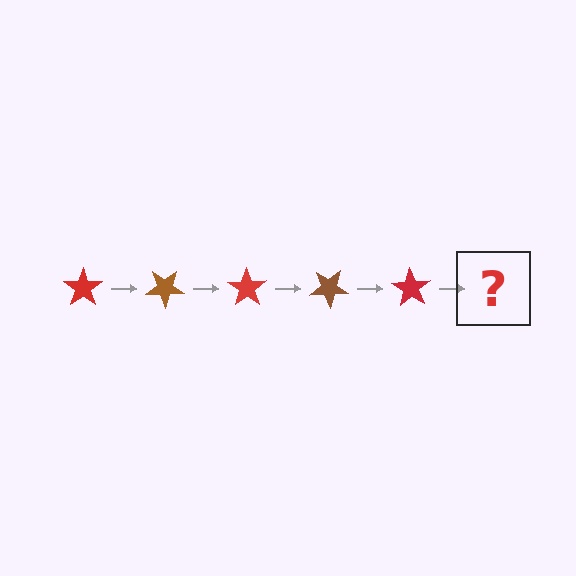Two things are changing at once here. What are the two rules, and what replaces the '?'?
The two rules are that it rotates 35 degrees each step and the color cycles through red and brown. The '?' should be a brown star, rotated 175 degrees from the start.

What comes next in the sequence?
The next element should be a brown star, rotated 175 degrees from the start.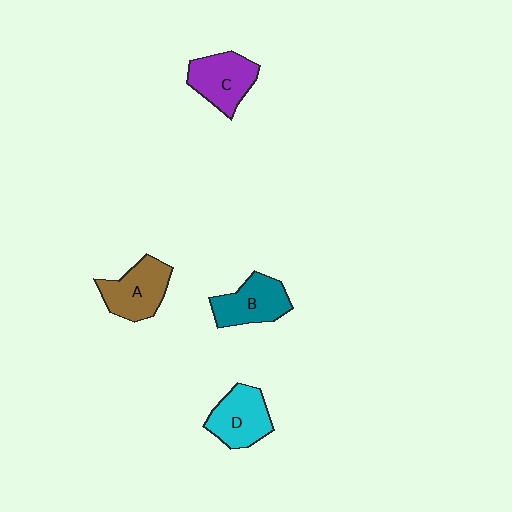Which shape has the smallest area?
Shape B (teal).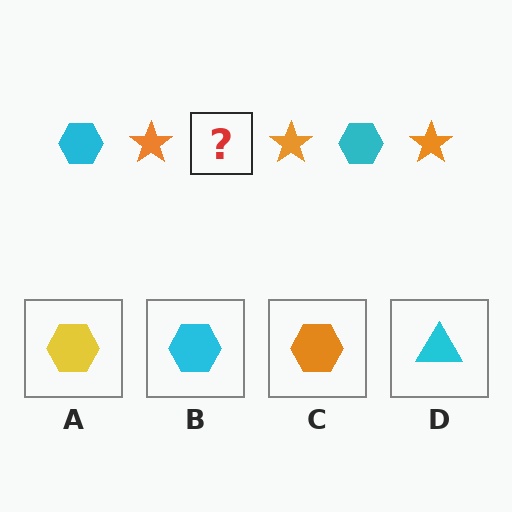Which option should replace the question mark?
Option B.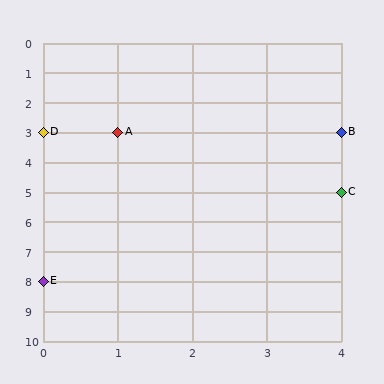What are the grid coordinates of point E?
Point E is at grid coordinates (0, 8).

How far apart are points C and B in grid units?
Points C and B are 2 rows apart.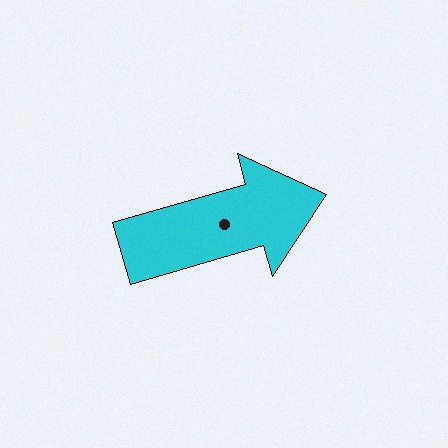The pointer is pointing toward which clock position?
Roughly 2 o'clock.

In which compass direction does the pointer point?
East.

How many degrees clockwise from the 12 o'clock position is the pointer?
Approximately 74 degrees.